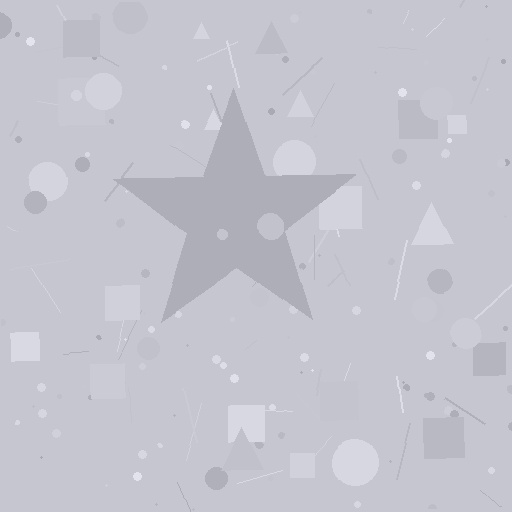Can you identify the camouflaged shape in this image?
The camouflaged shape is a star.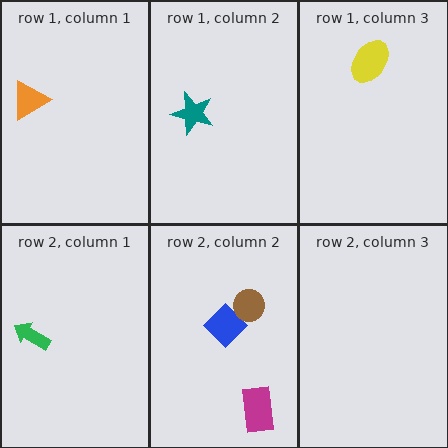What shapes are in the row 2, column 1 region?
The green arrow.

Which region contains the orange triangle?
The row 1, column 1 region.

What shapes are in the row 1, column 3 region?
The yellow ellipse.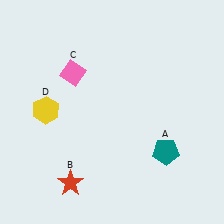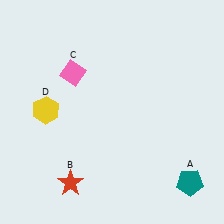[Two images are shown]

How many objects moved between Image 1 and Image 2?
1 object moved between the two images.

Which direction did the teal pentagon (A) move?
The teal pentagon (A) moved down.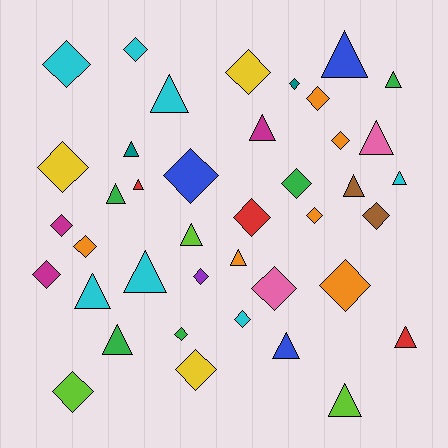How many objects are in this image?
There are 40 objects.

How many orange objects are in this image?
There are 6 orange objects.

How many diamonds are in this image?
There are 22 diamonds.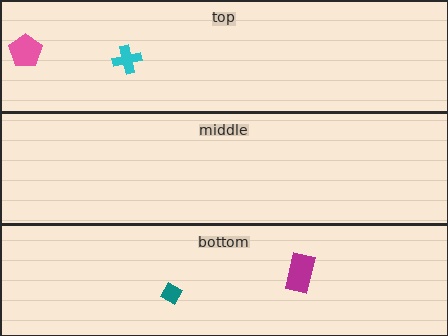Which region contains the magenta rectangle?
The bottom region.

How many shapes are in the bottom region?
2.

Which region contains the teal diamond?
The bottom region.